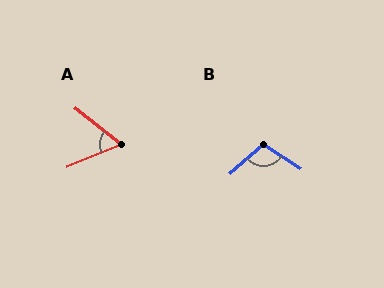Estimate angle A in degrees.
Approximately 61 degrees.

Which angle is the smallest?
A, at approximately 61 degrees.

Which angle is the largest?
B, at approximately 106 degrees.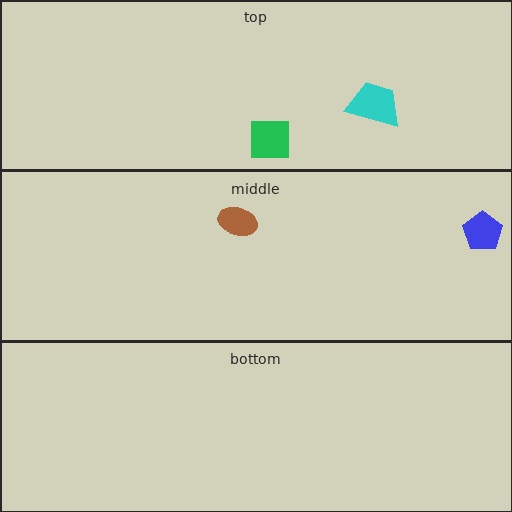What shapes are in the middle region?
The brown ellipse, the blue pentagon.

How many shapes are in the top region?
2.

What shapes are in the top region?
The green square, the cyan trapezoid.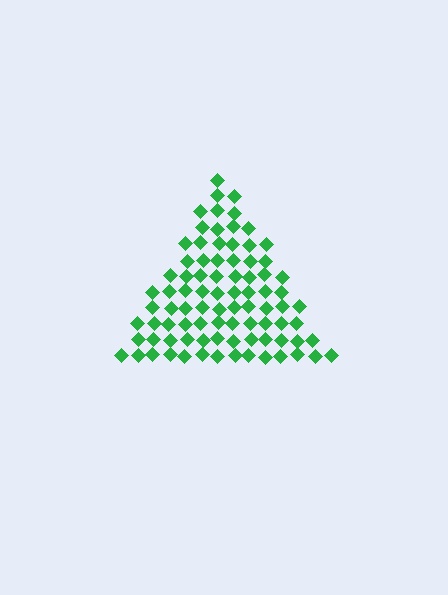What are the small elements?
The small elements are diamonds.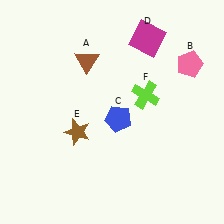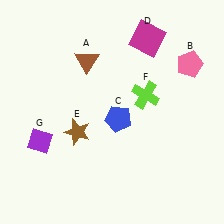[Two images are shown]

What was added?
A purple diamond (G) was added in Image 2.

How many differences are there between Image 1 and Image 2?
There is 1 difference between the two images.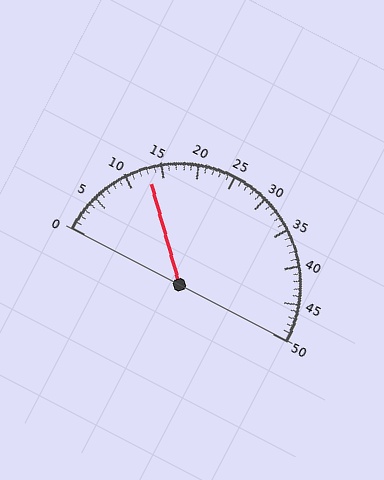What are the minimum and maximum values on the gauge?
The gauge ranges from 0 to 50.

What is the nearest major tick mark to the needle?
The nearest major tick mark is 15.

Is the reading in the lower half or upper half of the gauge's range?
The reading is in the lower half of the range (0 to 50).